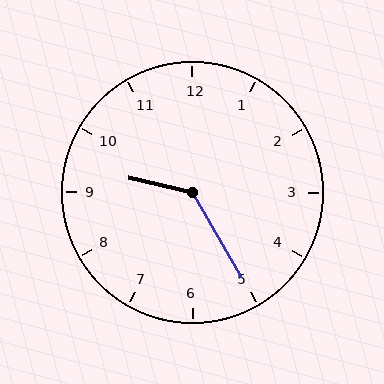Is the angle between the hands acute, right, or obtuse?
It is obtuse.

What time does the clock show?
9:25.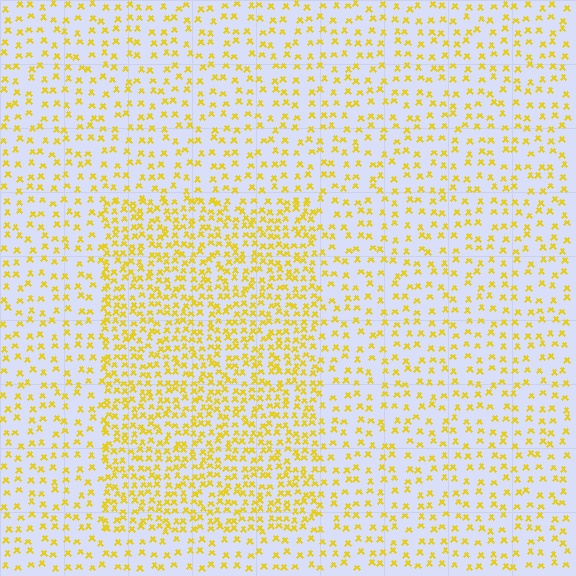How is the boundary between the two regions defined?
The boundary is defined by a change in element density (approximately 2.0x ratio). All elements are the same color, size, and shape.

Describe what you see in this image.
The image contains small yellow elements arranged at two different densities. A rectangle-shaped region is visible where the elements are more densely packed than the surrounding area.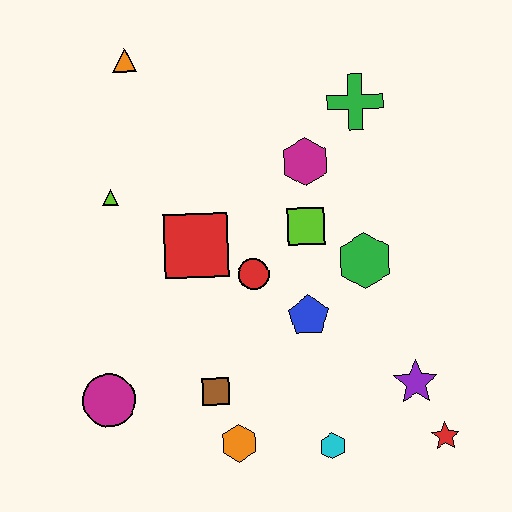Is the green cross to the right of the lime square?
Yes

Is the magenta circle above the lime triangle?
No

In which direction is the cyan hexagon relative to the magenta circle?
The cyan hexagon is to the right of the magenta circle.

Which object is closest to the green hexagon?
The lime square is closest to the green hexagon.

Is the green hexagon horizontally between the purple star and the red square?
Yes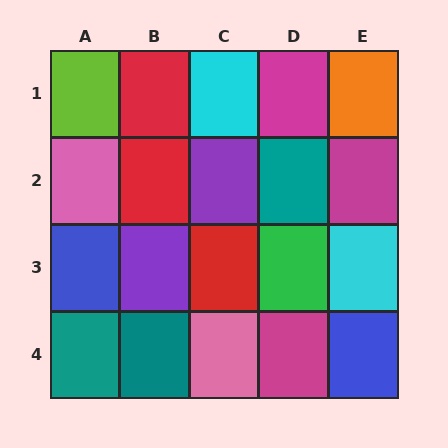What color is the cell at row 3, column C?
Red.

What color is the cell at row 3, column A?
Blue.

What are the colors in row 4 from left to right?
Teal, teal, pink, magenta, blue.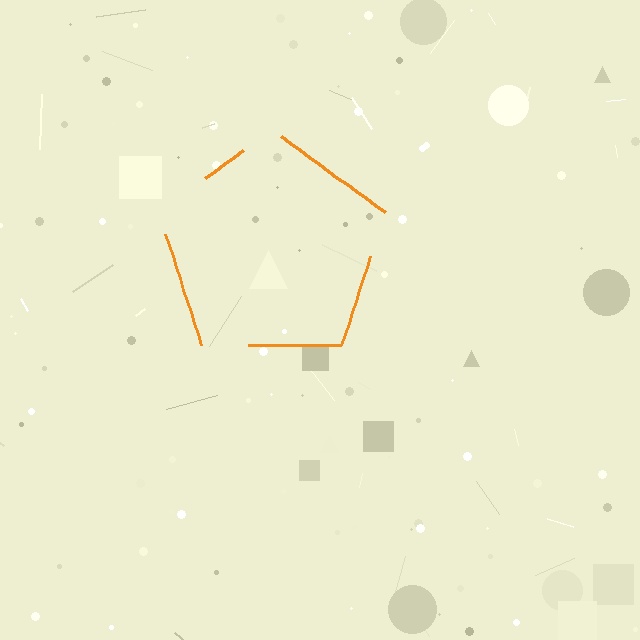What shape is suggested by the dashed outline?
The dashed outline suggests a pentagon.